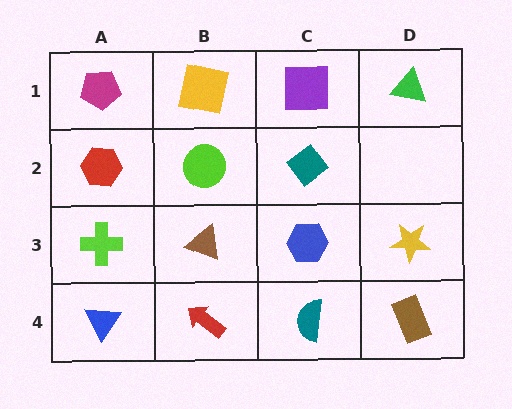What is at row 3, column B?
A brown triangle.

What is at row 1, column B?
A yellow square.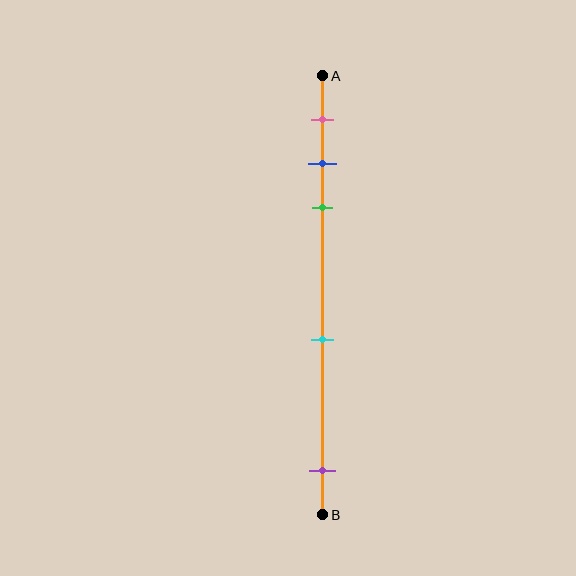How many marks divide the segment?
There are 5 marks dividing the segment.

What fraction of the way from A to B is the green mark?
The green mark is approximately 30% (0.3) of the way from A to B.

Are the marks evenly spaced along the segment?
No, the marks are not evenly spaced.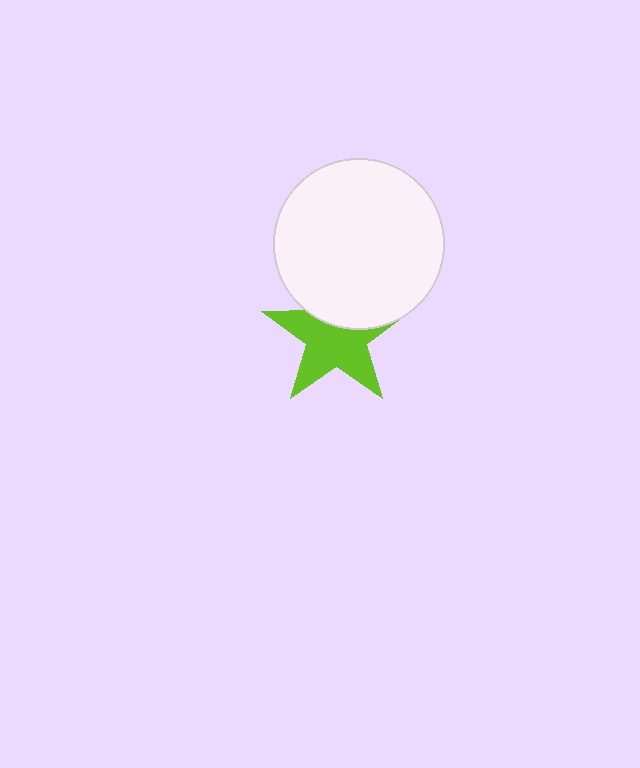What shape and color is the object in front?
The object in front is a white circle.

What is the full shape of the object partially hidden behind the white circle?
The partially hidden object is a lime star.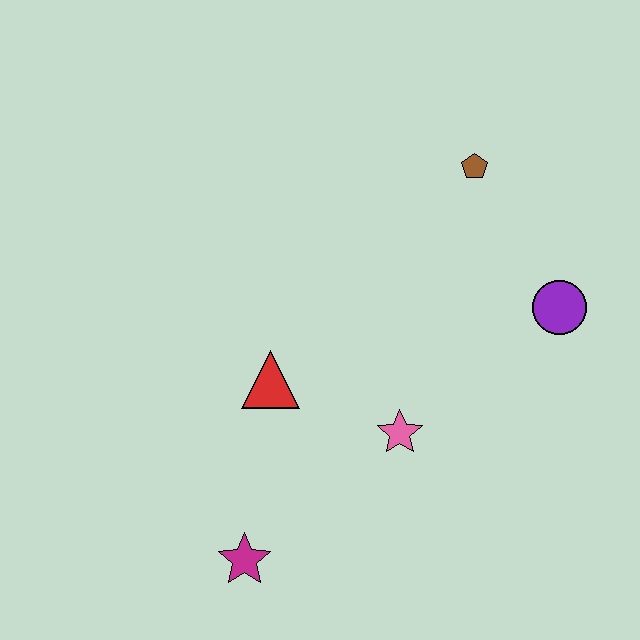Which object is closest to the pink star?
The red triangle is closest to the pink star.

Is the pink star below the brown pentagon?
Yes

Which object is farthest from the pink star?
The brown pentagon is farthest from the pink star.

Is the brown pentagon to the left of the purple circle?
Yes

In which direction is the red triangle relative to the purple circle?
The red triangle is to the left of the purple circle.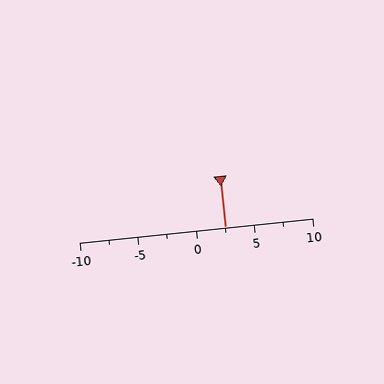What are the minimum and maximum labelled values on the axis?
The axis runs from -10 to 10.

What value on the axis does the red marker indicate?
The marker indicates approximately 2.5.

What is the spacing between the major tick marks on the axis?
The major ticks are spaced 5 apart.